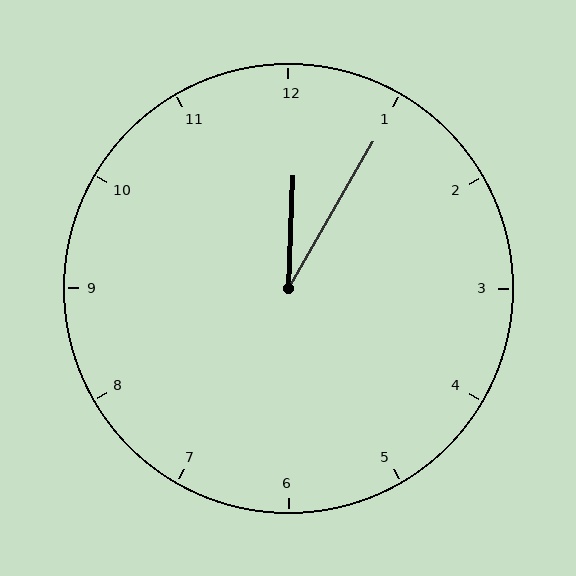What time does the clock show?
12:05.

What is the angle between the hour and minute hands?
Approximately 28 degrees.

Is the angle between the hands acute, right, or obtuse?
It is acute.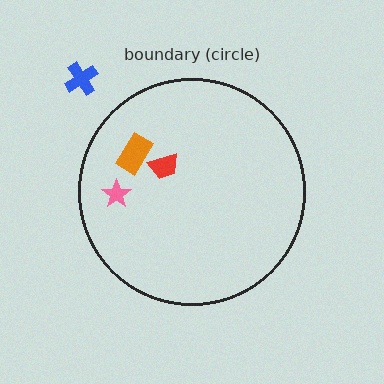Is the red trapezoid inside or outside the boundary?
Inside.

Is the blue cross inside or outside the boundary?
Outside.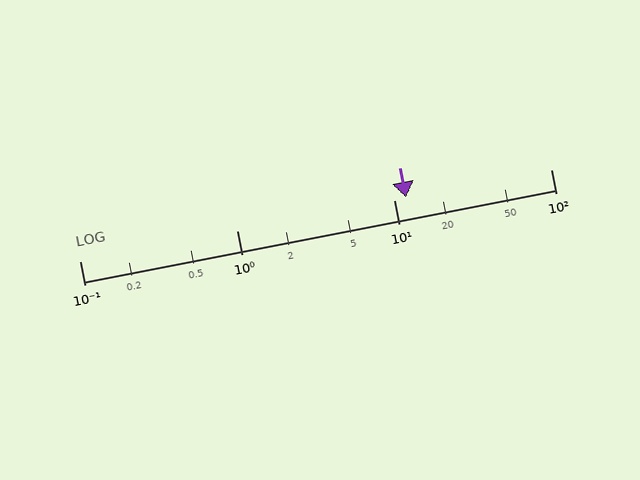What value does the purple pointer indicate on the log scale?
The pointer indicates approximately 12.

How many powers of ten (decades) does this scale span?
The scale spans 3 decades, from 0.1 to 100.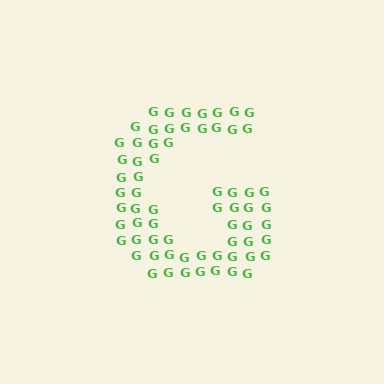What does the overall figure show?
The overall figure shows the letter G.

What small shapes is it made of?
It is made of small letter G's.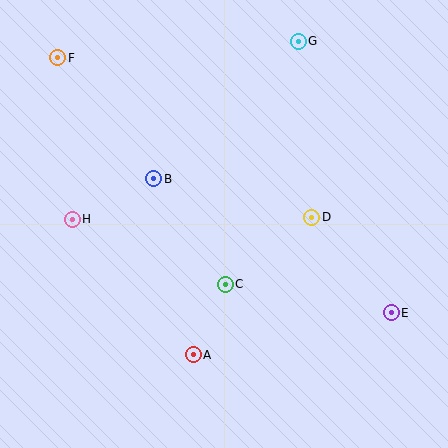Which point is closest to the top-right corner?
Point G is closest to the top-right corner.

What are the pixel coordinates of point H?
Point H is at (72, 219).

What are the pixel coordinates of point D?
Point D is at (312, 217).